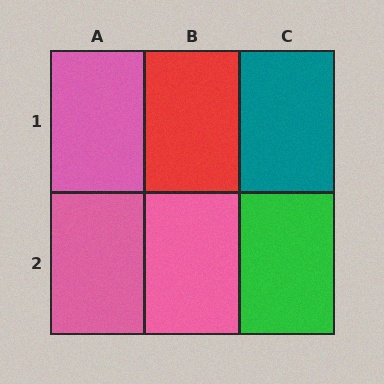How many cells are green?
1 cell is green.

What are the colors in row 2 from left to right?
Pink, pink, green.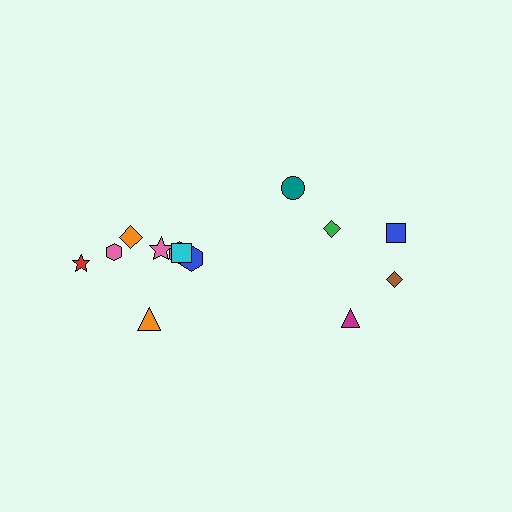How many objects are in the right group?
There are 5 objects.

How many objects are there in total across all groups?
There are 13 objects.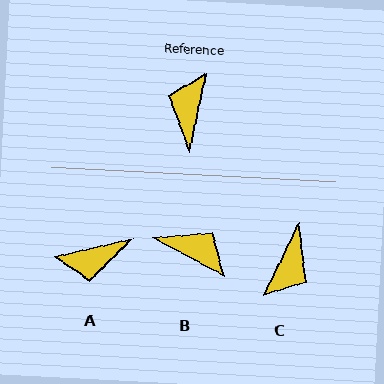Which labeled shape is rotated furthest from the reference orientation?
C, about 166 degrees away.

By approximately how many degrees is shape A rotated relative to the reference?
Approximately 115 degrees counter-clockwise.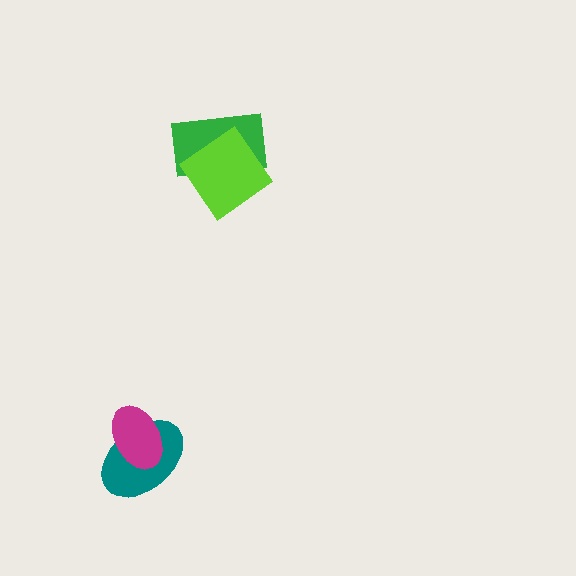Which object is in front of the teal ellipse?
The magenta ellipse is in front of the teal ellipse.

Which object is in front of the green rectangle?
The lime diamond is in front of the green rectangle.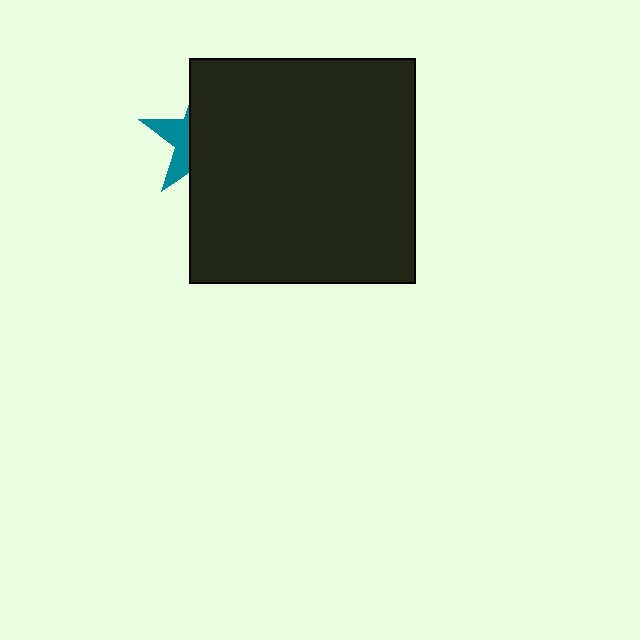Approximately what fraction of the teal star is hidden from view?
Roughly 67% of the teal star is hidden behind the black square.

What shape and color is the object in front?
The object in front is a black square.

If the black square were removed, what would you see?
You would see the complete teal star.